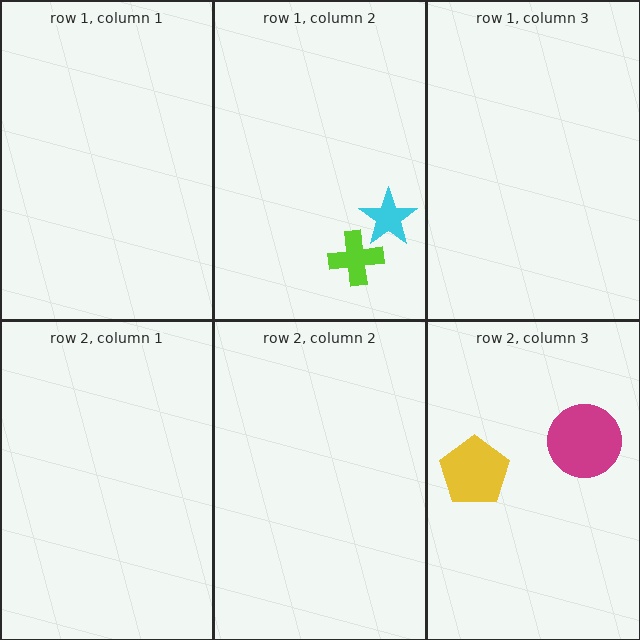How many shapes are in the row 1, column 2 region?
2.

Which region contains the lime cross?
The row 1, column 2 region.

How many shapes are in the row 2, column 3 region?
2.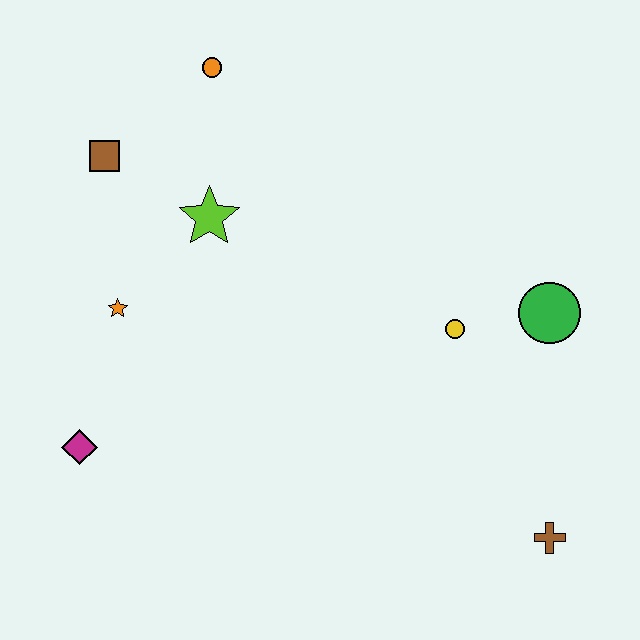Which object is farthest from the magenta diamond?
The green circle is farthest from the magenta diamond.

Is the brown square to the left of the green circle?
Yes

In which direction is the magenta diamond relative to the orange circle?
The magenta diamond is below the orange circle.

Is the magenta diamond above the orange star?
No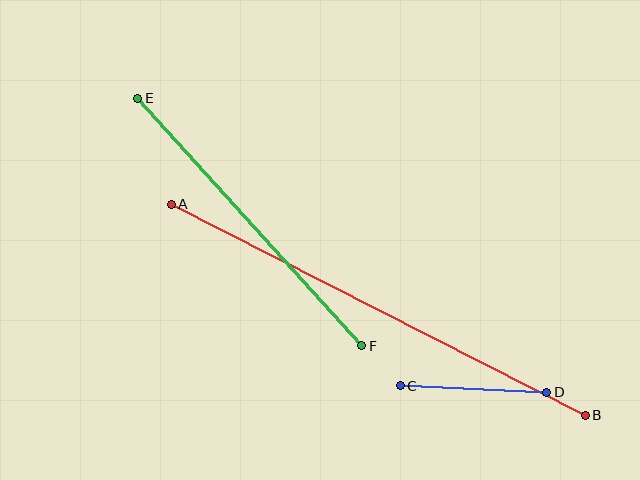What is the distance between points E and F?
The distance is approximately 334 pixels.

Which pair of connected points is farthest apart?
Points A and B are farthest apart.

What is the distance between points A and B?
The distance is approximately 465 pixels.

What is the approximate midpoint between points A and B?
The midpoint is at approximately (378, 310) pixels.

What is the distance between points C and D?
The distance is approximately 147 pixels.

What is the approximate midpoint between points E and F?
The midpoint is at approximately (250, 222) pixels.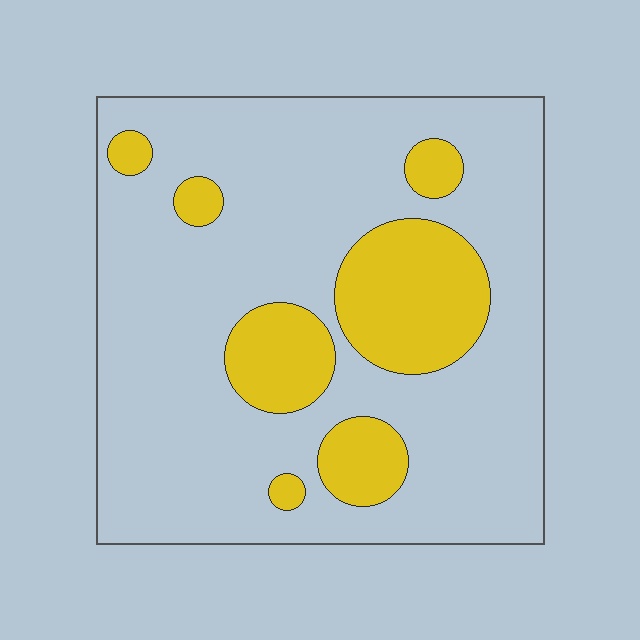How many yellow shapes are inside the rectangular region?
7.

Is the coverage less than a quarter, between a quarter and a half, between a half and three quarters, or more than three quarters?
Less than a quarter.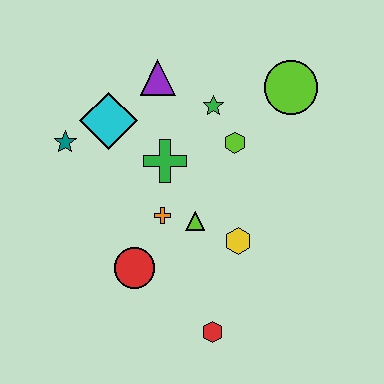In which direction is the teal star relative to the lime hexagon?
The teal star is to the left of the lime hexagon.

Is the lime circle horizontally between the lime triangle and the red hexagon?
No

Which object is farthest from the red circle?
The lime circle is farthest from the red circle.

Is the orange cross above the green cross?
No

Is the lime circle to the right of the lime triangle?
Yes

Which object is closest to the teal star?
The cyan diamond is closest to the teal star.